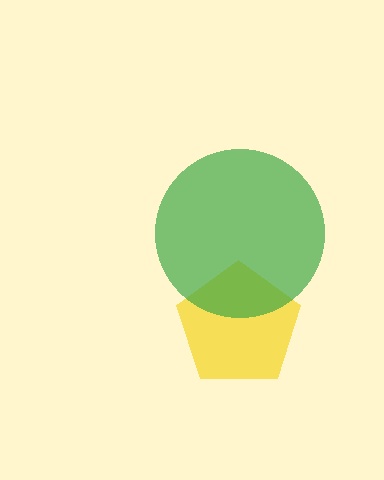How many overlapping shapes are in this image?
There are 2 overlapping shapes in the image.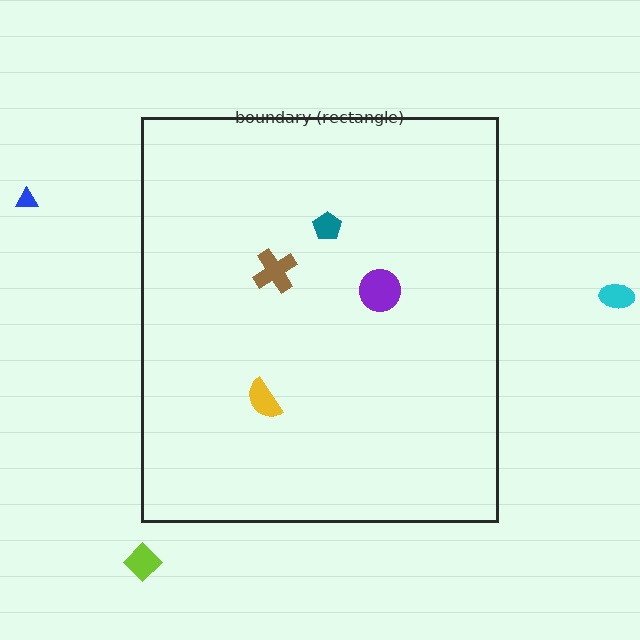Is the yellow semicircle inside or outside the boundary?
Inside.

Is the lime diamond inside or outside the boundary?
Outside.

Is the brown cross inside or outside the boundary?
Inside.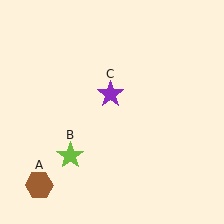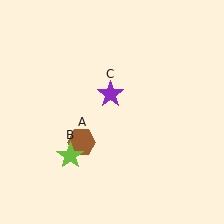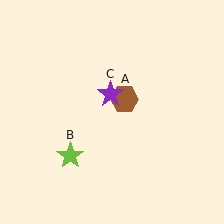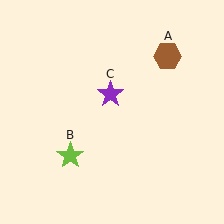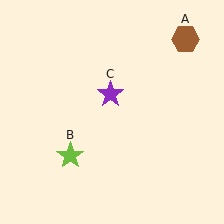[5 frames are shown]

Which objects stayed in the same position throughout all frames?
Lime star (object B) and purple star (object C) remained stationary.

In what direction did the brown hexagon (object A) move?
The brown hexagon (object A) moved up and to the right.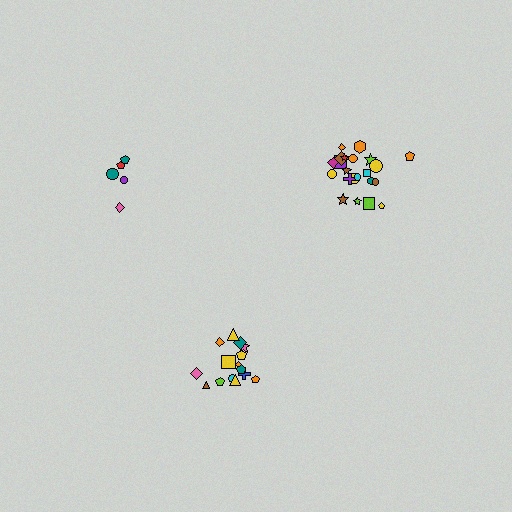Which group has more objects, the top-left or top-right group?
The top-right group.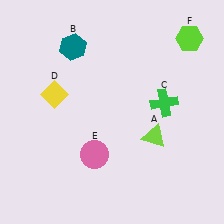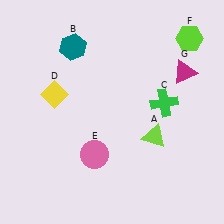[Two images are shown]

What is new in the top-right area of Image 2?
A magenta triangle (G) was added in the top-right area of Image 2.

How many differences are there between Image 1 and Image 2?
There is 1 difference between the two images.